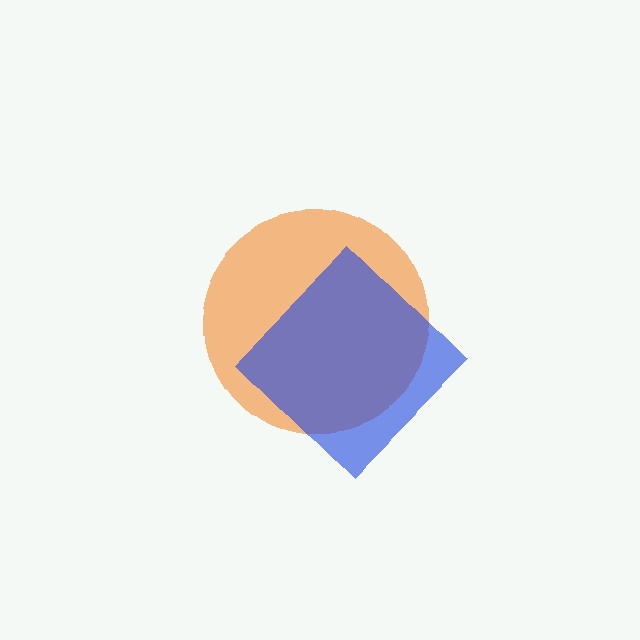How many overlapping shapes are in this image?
There are 2 overlapping shapes in the image.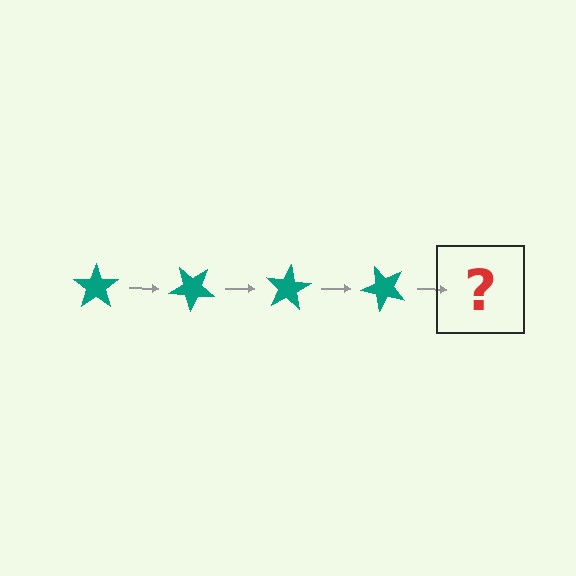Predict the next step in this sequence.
The next step is a teal star rotated 160 degrees.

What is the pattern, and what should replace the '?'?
The pattern is that the star rotates 40 degrees each step. The '?' should be a teal star rotated 160 degrees.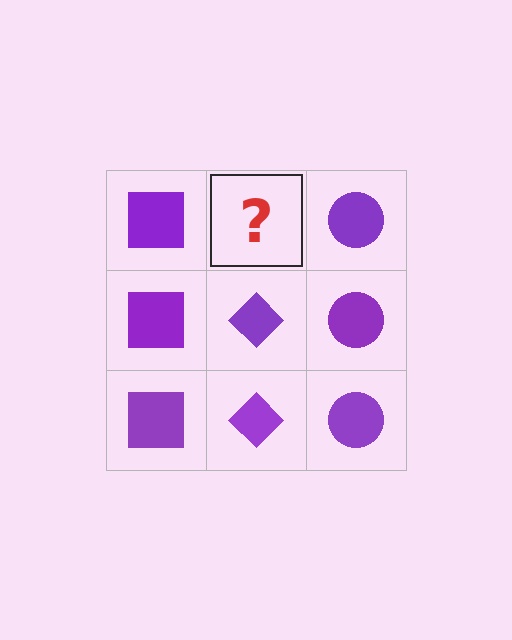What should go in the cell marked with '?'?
The missing cell should contain a purple diamond.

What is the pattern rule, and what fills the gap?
The rule is that each column has a consistent shape. The gap should be filled with a purple diamond.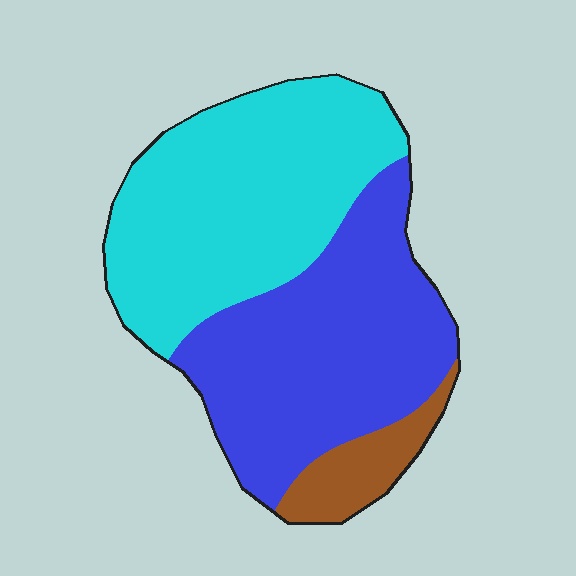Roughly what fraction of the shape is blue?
Blue covers roughly 45% of the shape.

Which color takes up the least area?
Brown, at roughly 10%.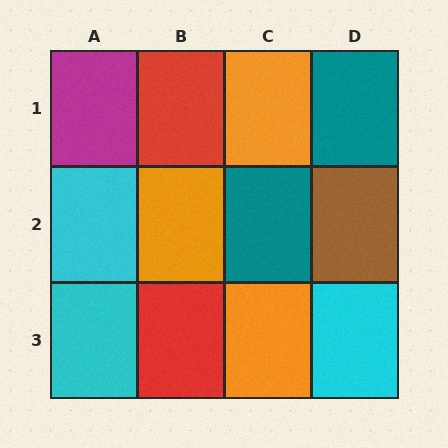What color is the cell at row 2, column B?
Orange.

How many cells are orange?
3 cells are orange.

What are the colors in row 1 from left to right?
Magenta, red, orange, teal.